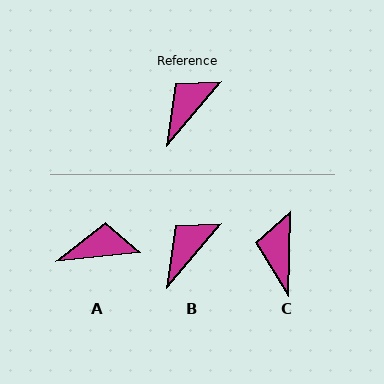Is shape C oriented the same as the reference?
No, it is off by about 39 degrees.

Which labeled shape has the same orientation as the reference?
B.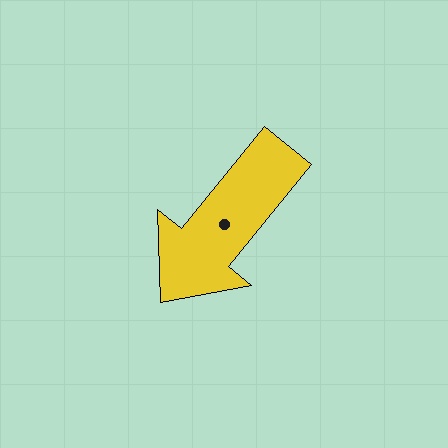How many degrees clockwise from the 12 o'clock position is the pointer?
Approximately 219 degrees.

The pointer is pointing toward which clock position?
Roughly 7 o'clock.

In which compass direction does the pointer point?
Southwest.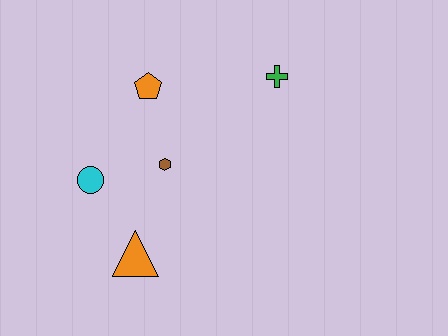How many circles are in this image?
There is 1 circle.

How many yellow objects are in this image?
There are no yellow objects.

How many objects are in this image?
There are 5 objects.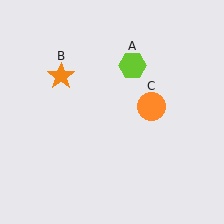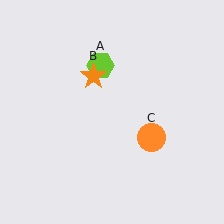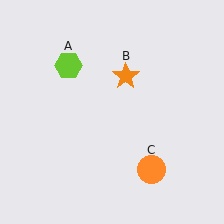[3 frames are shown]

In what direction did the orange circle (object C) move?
The orange circle (object C) moved down.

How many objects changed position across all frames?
3 objects changed position: lime hexagon (object A), orange star (object B), orange circle (object C).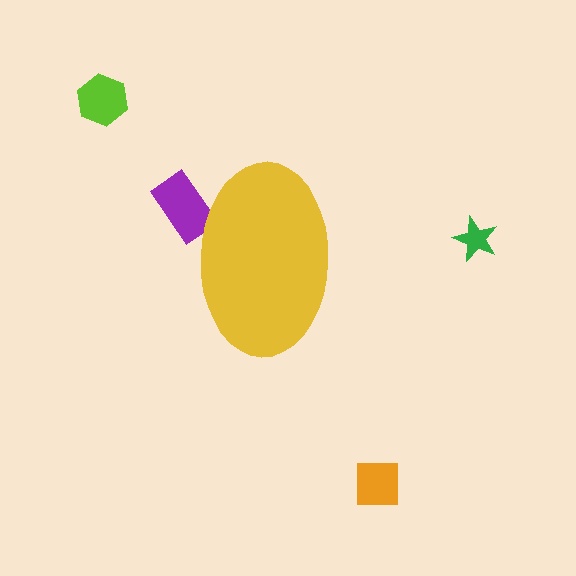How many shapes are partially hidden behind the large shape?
1 shape is partially hidden.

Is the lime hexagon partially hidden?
No, the lime hexagon is fully visible.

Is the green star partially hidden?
No, the green star is fully visible.